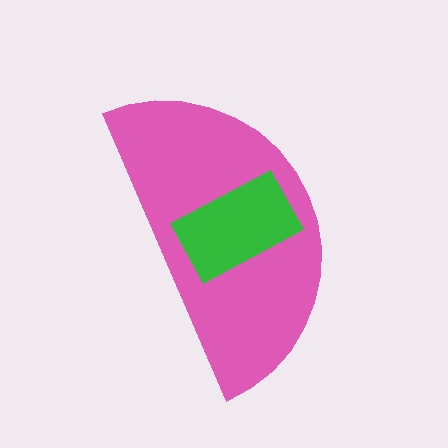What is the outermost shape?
The pink semicircle.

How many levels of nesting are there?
2.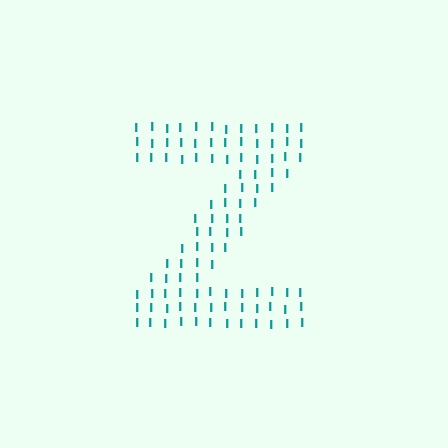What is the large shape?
The large shape is the letter Z.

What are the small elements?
The small elements are letter I's.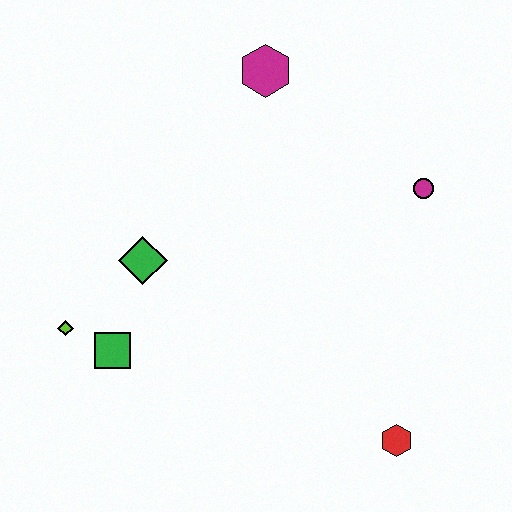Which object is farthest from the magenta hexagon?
The red hexagon is farthest from the magenta hexagon.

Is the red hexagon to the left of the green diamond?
No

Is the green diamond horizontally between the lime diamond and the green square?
No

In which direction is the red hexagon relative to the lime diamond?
The red hexagon is to the right of the lime diamond.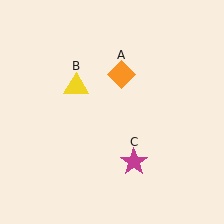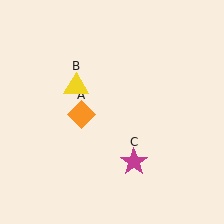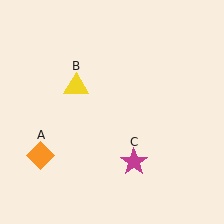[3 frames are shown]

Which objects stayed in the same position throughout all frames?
Yellow triangle (object B) and magenta star (object C) remained stationary.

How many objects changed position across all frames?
1 object changed position: orange diamond (object A).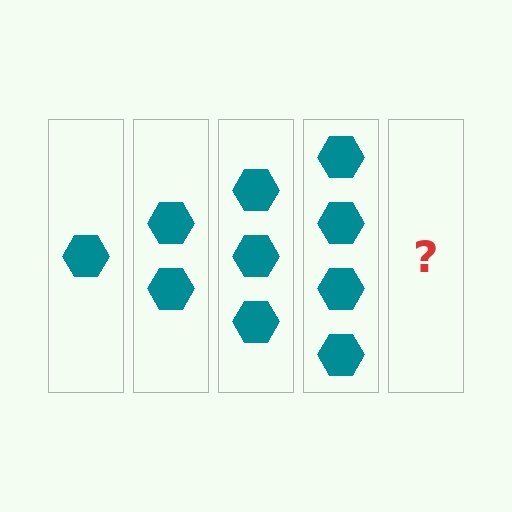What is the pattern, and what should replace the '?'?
The pattern is that each step adds one more hexagon. The '?' should be 5 hexagons.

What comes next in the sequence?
The next element should be 5 hexagons.